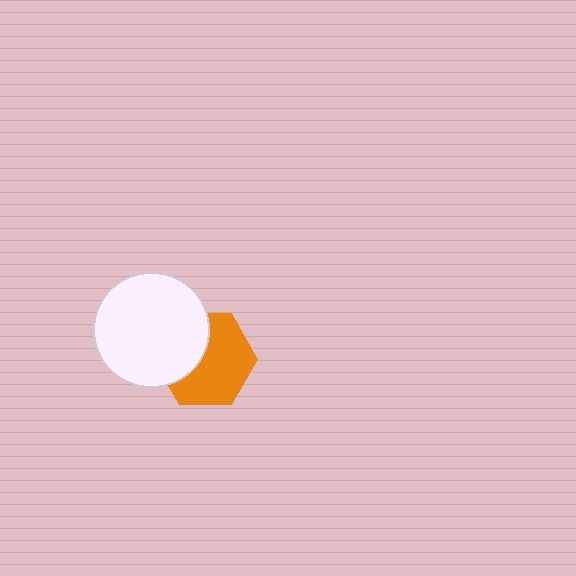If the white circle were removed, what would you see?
You would see the complete orange hexagon.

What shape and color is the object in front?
The object in front is a white circle.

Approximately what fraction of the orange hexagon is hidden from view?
Roughly 37% of the orange hexagon is hidden behind the white circle.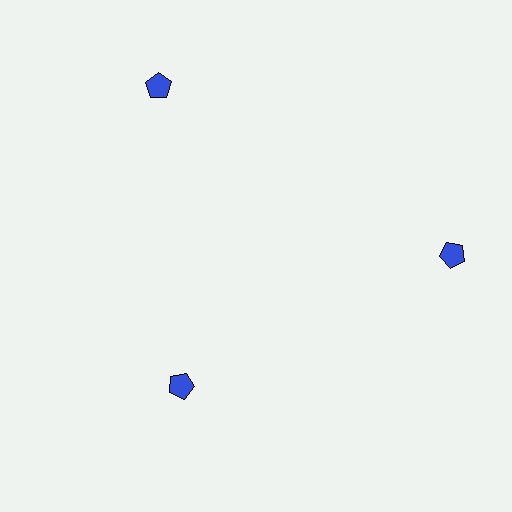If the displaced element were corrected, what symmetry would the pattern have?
It would have 3-fold rotational symmetry — the pattern would map onto itself every 120 degrees.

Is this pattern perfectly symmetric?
No. The 3 blue pentagons are arranged in a ring, but one element near the 7 o'clock position is pulled inward toward the center, breaking the 3-fold rotational symmetry.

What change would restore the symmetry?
The symmetry would be restored by moving it outward, back onto the ring so that all 3 pentagons sit at equal angles and equal distance from the center.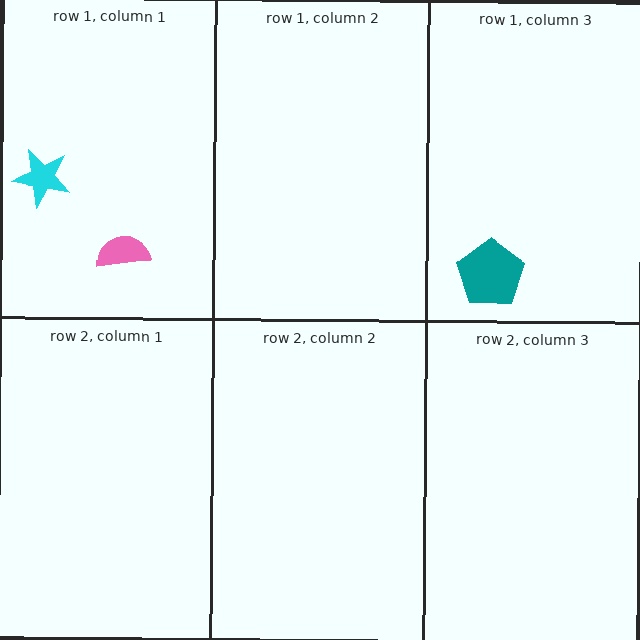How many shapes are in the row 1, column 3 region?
1.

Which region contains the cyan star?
The row 1, column 1 region.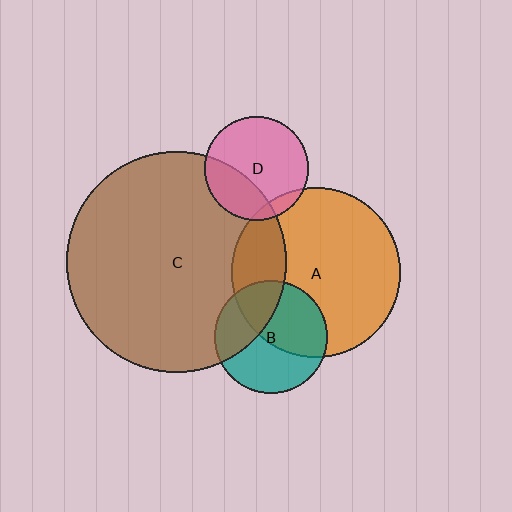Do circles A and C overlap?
Yes.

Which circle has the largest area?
Circle C (brown).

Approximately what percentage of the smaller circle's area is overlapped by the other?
Approximately 25%.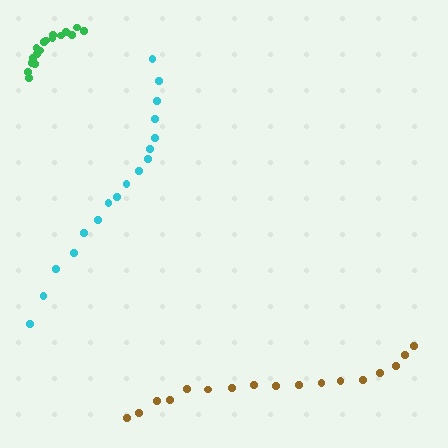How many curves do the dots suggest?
There are 3 distinct paths.